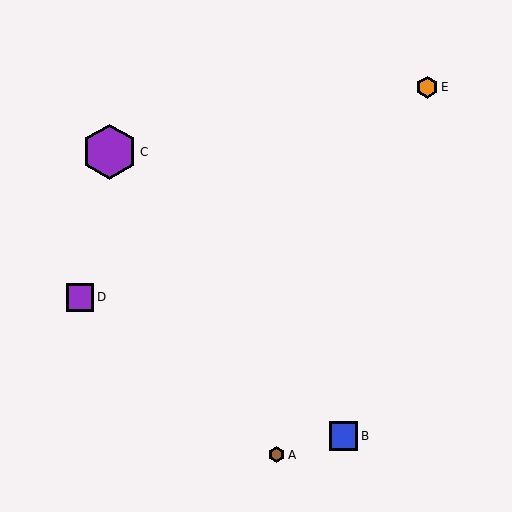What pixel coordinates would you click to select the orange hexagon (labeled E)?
Click at (427, 87) to select the orange hexagon E.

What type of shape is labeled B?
Shape B is a blue square.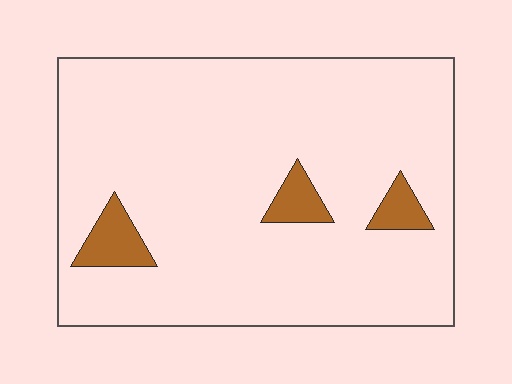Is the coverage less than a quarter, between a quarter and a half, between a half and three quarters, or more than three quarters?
Less than a quarter.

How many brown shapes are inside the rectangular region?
3.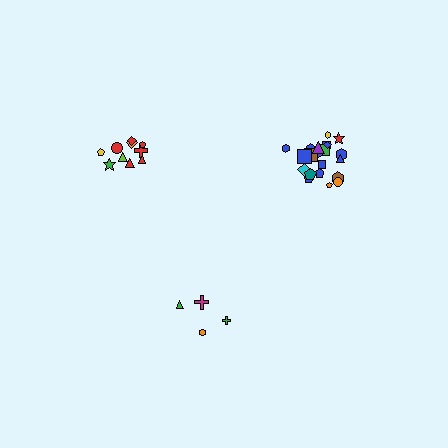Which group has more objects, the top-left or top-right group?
The top-right group.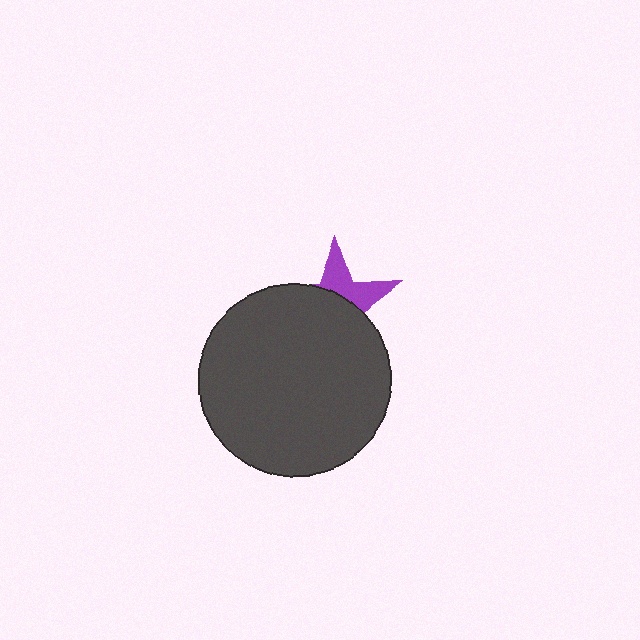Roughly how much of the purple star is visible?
A small part of it is visible (roughly 36%).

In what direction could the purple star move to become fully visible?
The purple star could move up. That would shift it out from behind the dark gray circle entirely.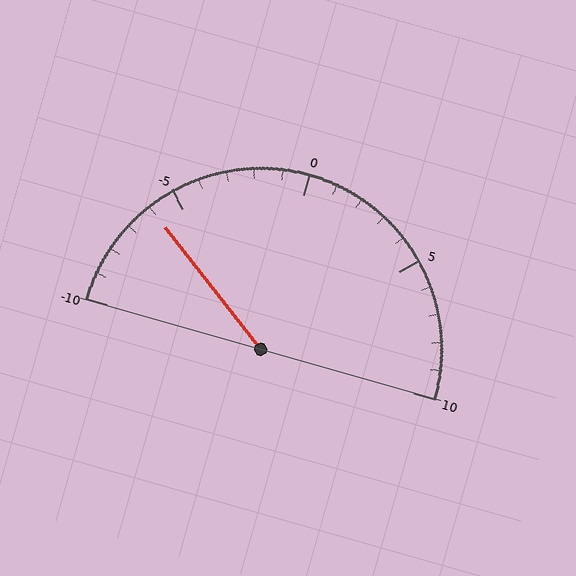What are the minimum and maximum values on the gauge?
The gauge ranges from -10 to 10.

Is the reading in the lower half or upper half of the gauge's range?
The reading is in the lower half of the range (-10 to 10).